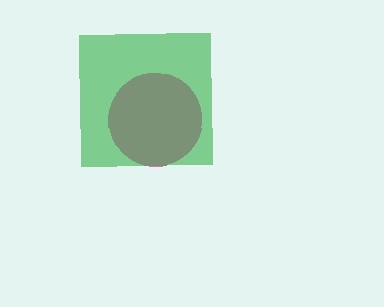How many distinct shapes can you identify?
There are 2 distinct shapes: a magenta circle, a green square.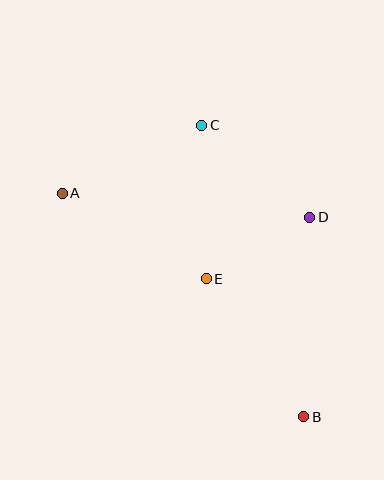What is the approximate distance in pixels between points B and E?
The distance between B and E is approximately 169 pixels.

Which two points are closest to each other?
Points D and E are closest to each other.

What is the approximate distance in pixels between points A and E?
The distance between A and E is approximately 167 pixels.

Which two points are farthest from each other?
Points A and B are farthest from each other.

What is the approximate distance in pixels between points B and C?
The distance between B and C is approximately 309 pixels.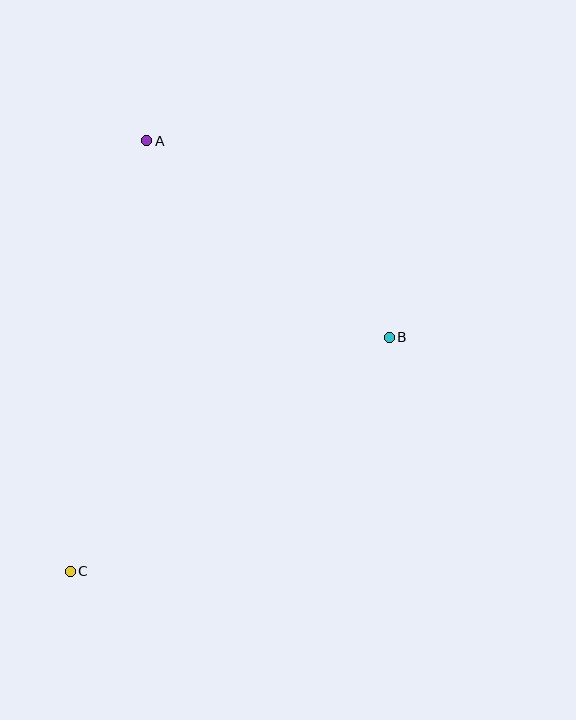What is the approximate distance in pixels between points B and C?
The distance between B and C is approximately 396 pixels.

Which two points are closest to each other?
Points A and B are closest to each other.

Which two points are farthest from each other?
Points A and C are farthest from each other.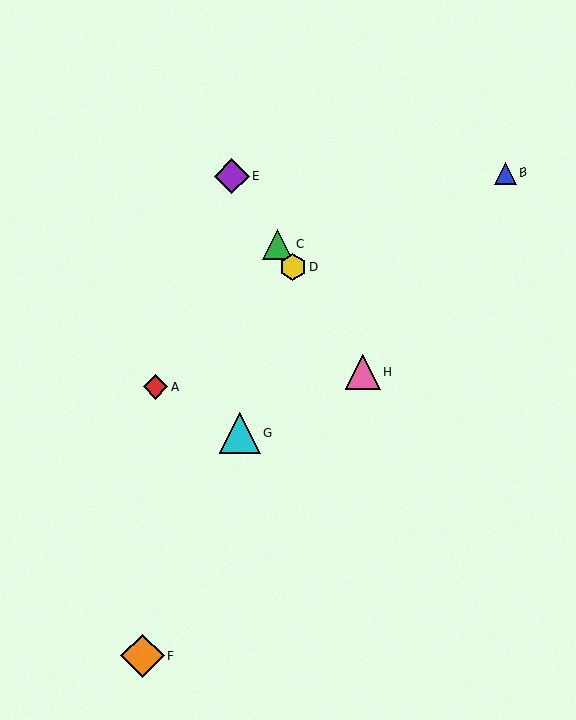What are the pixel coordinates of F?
Object F is at (142, 656).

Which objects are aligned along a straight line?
Objects C, D, E, H are aligned along a straight line.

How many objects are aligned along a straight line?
4 objects (C, D, E, H) are aligned along a straight line.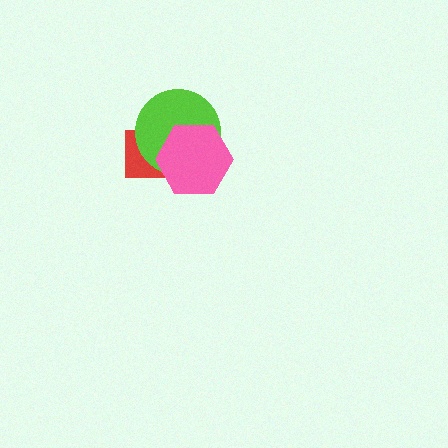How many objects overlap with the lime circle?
2 objects overlap with the lime circle.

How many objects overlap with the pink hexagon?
2 objects overlap with the pink hexagon.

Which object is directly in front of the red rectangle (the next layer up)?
The lime circle is directly in front of the red rectangle.